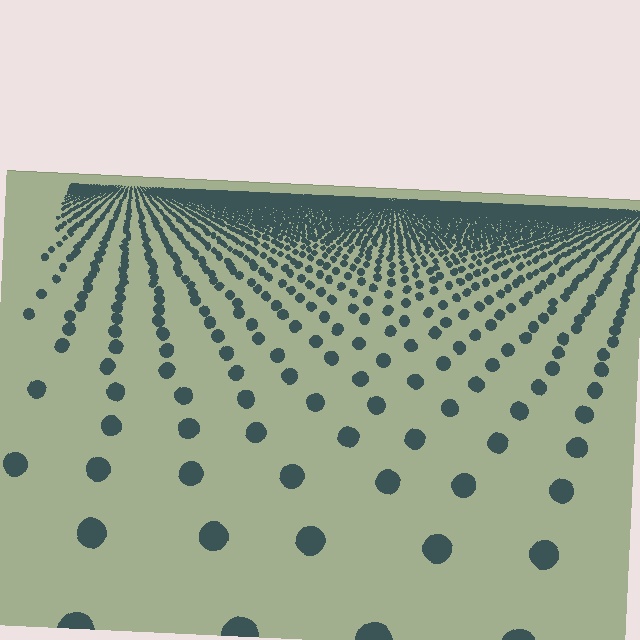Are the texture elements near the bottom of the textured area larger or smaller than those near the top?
Larger. Near the bottom, elements are closer to the viewer and appear at a bigger on-screen size.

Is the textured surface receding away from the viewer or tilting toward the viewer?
The surface is receding away from the viewer. Texture elements get smaller and denser toward the top.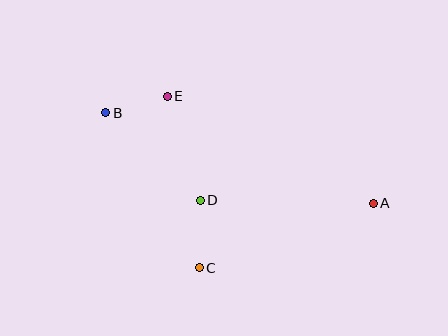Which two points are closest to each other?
Points B and E are closest to each other.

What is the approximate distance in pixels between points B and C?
The distance between B and C is approximately 181 pixels.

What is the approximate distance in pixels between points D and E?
The distance between D and E is approximately 109 pixels.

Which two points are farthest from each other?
Points A and B are farthest from each other.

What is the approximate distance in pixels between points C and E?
The distance between C and E is approximately 174 pixels.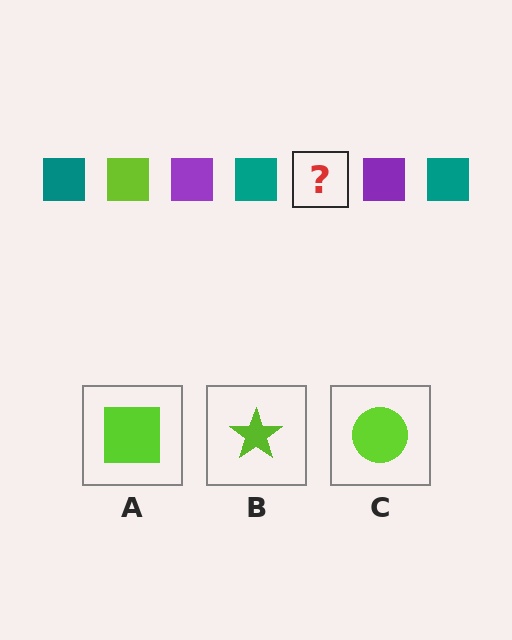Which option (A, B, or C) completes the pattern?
A.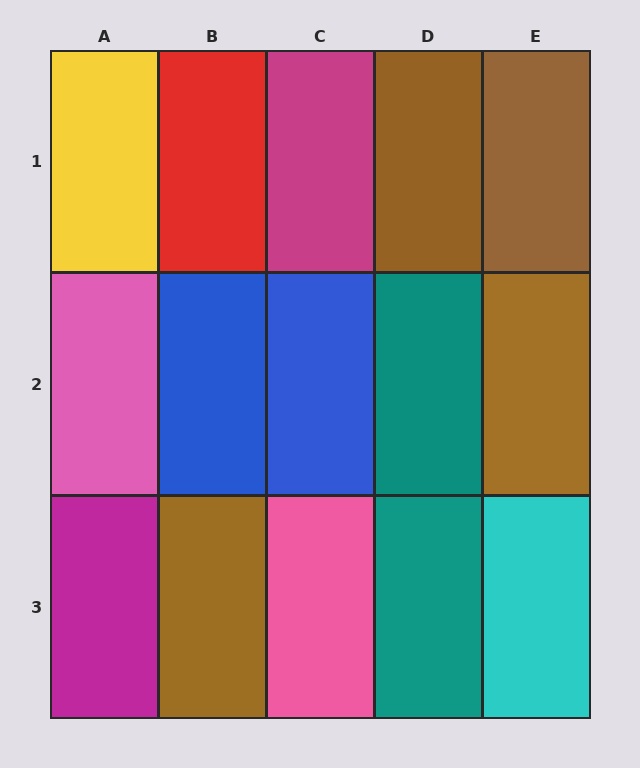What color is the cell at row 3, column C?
Pink.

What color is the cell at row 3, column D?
Teal.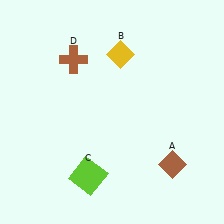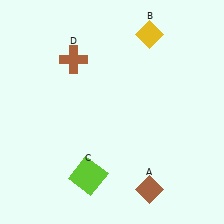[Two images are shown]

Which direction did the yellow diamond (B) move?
The yellow diamond (B) moved right.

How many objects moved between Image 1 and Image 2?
2 objects moved between the two images.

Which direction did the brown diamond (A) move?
The brown diamond (A) moved down.